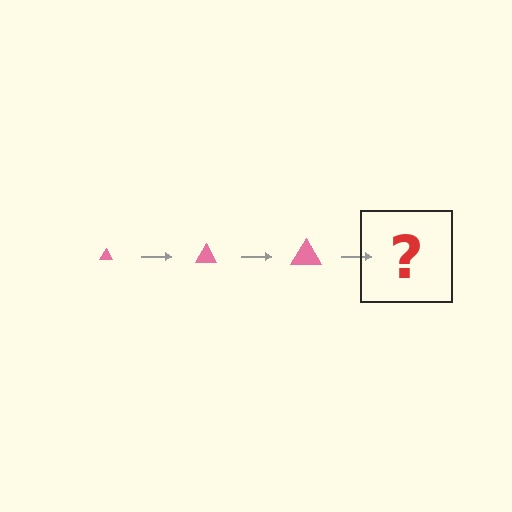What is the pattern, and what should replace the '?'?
The pattern is that the triangle gets progressively larger each step. The '?' should be a pink triangle, larger than the previous one.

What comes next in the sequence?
The next element should be a pink triangle, larger than the previous one.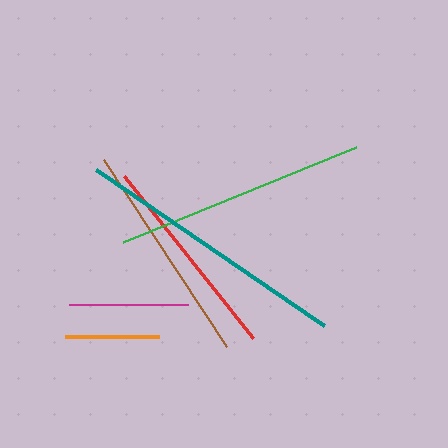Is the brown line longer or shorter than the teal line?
The teal line is longer than the brown line.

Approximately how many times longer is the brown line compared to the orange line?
The brown line is approximately 2.4 times the length of the orange line.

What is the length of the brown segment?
The brown segment is approximately 224 pixels long.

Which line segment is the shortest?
The orange line is the shortest at approximately 95 pixels.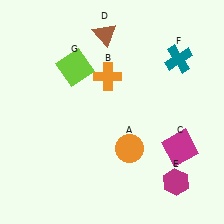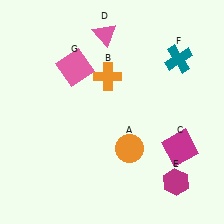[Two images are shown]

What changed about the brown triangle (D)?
In Image 1, D is brown. In Image 2, it changed to pink.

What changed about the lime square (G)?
In Image 1, G is lime. In Image 2, it changed to pink.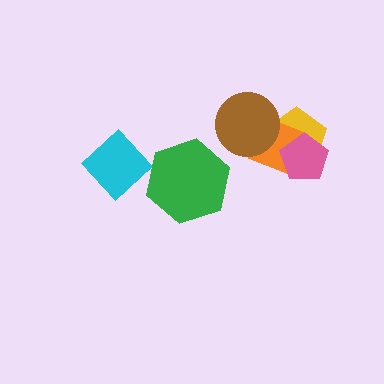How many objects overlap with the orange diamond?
3 objects overlap with the orange diamond.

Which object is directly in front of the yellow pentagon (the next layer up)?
The orange diamond is directly in front of the yellow pentagon.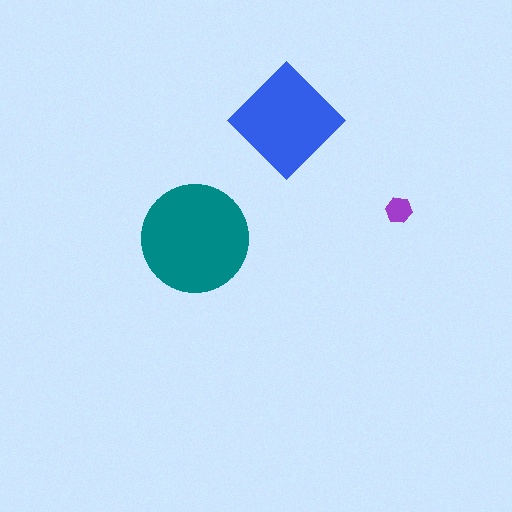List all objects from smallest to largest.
The purple hexagon, the blue diamond, the teal circle.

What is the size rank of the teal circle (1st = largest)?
1st.